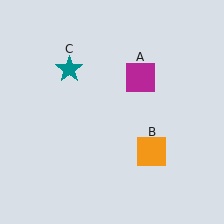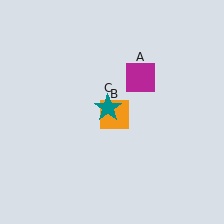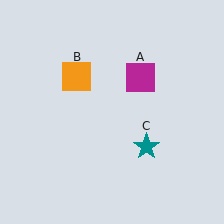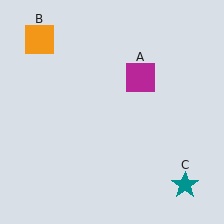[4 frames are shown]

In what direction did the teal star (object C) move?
The teal star (object C) moved down and to the right.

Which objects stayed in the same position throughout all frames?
Magenta square (object A) remained stationary.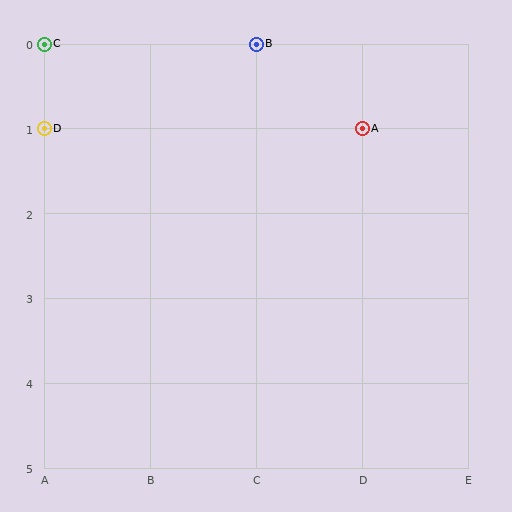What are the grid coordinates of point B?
Point B is at grid coordinates (C, 0).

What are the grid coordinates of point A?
Point A is at grid coordinates (D, 1).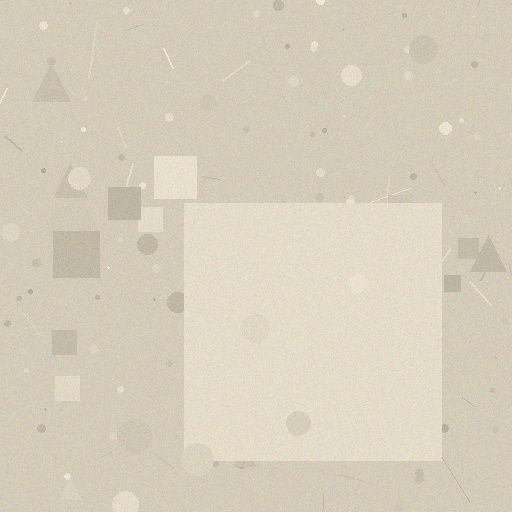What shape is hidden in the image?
A square is hidden in the image.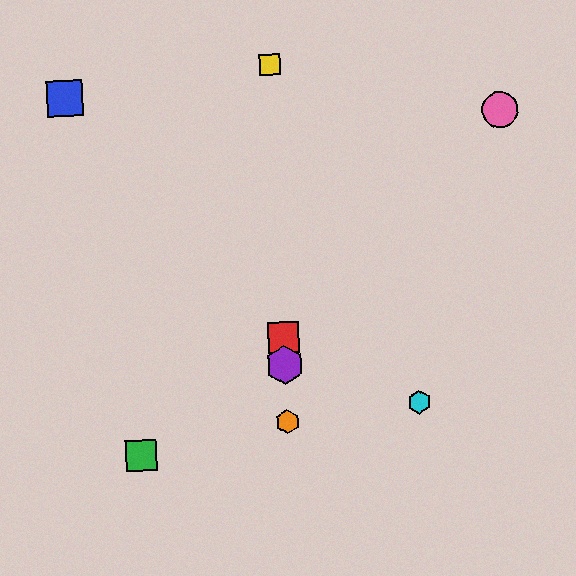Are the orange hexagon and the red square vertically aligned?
Yes, both are at x≈288.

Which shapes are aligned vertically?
The red square, the yellow square, the purple hexagon, the orange hexagon are aligned vertically.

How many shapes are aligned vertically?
4 shapes (the red square, the yellow square, the purple hexagon, the orange hexagon) are aligned vertically.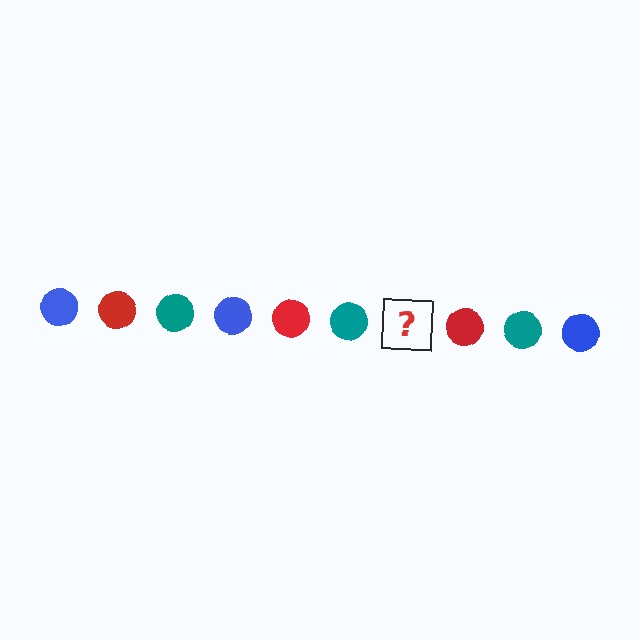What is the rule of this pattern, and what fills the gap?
The rule is that the pattern cycles through blue, red, teal circles. The gap should be filled with a blue circle.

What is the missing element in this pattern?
The missing element is a blue circle.